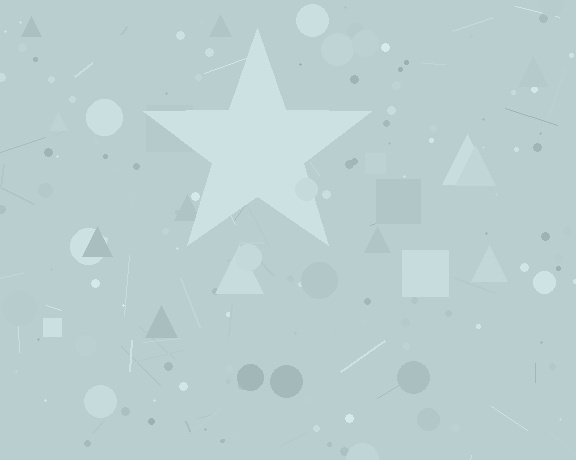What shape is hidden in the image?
A star is hidden in the image.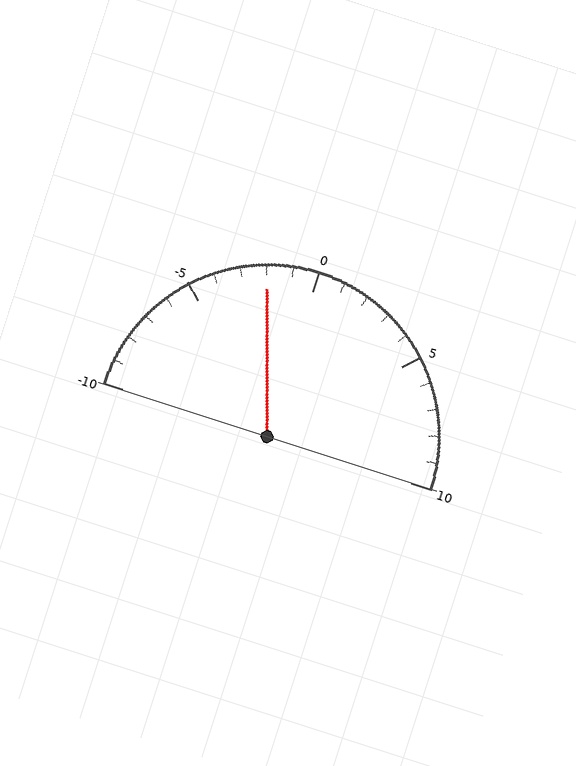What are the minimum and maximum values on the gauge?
The gauge ranges from -10 to 10.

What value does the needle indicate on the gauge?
The needle indicates approximately -2.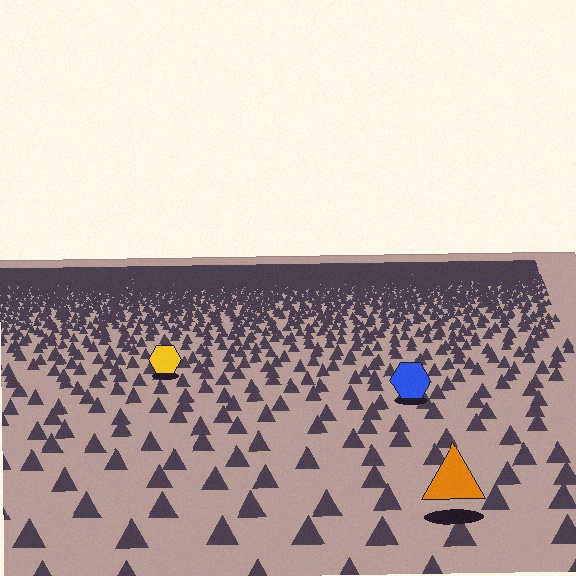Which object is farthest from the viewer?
The yellow hexagon is farthest from the viewer. It appears smaller and the ground texture around it is denser.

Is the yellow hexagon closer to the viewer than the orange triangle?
No. The orange triangle is closer — you can tell from the texture gradient: the ground texture is coarser near it.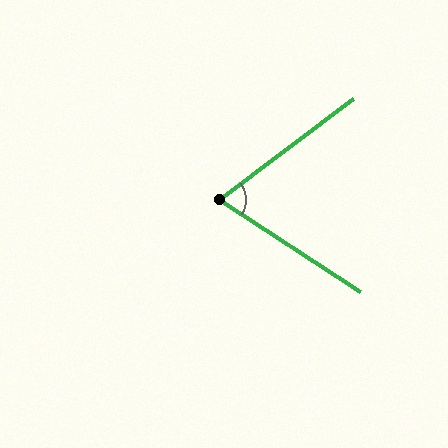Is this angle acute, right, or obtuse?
It is acute.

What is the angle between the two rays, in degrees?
Approximately 70 degrees.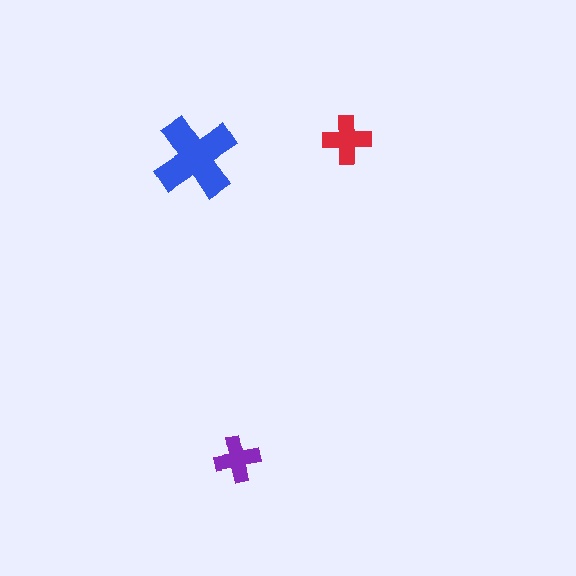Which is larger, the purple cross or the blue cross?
The blue one.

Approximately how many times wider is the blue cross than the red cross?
About 1.5 times wider.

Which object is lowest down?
The purple cross is bottommost.